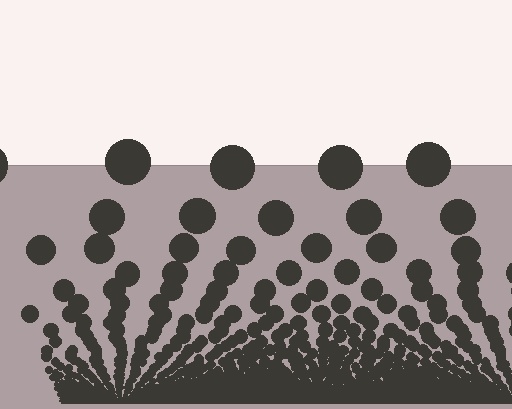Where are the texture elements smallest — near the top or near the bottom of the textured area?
Near the bottom.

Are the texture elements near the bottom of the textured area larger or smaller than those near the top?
Smaller. The gradient is inverted — elements near the bottom are smaller and denser.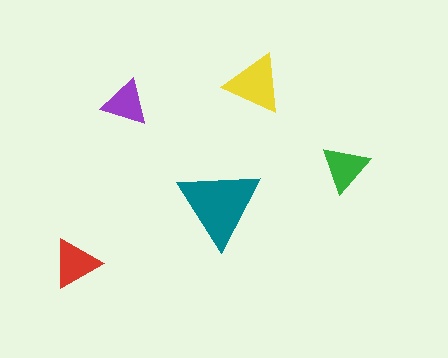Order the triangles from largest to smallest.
the teal one, the yellow one, the red one, the green one, the purple one.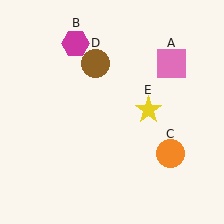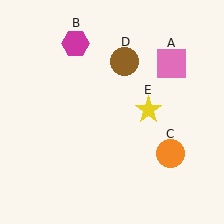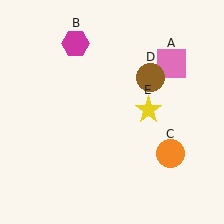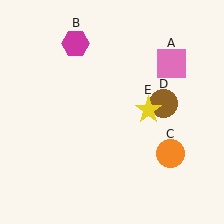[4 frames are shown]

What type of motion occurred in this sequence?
The brown circle (object D) rotated clockwise around the center of the scene.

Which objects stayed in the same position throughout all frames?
Pink square (object A) and magenta hexagon (object B) and orange circle (object C) and yellow star (object E) remained stationary.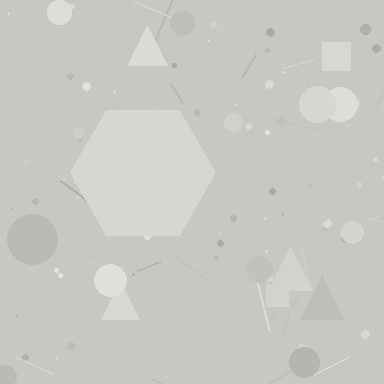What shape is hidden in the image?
A hexagon is hidden in the image.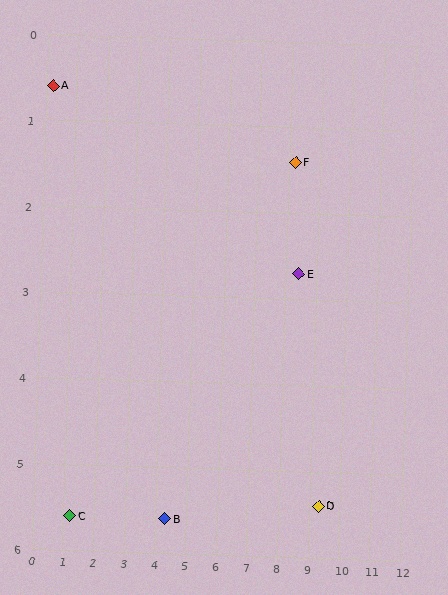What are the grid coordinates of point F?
Point F is at approximately (8.2, 1.4).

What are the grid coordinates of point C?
Point C is at approximately (1.2, 5.6).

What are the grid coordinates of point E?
Point E is at approximately (8.4, 2.7).